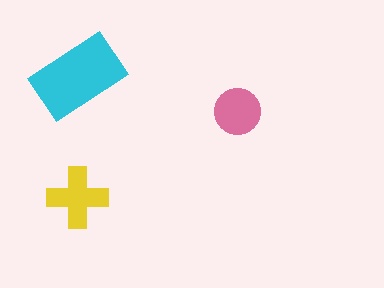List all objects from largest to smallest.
The cyan rectangle, the yellow cross, the pink circle.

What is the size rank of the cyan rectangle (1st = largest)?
1st.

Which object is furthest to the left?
The yellow cross is leftmost.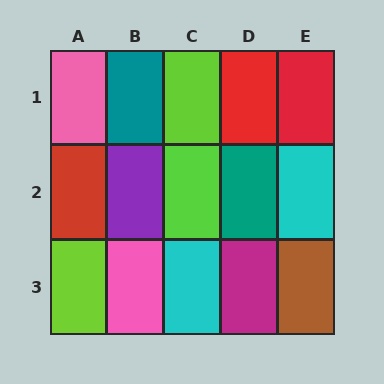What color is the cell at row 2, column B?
Purple.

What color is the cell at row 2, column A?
Red.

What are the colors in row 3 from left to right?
Lime, pink, cyan, magenta, brown.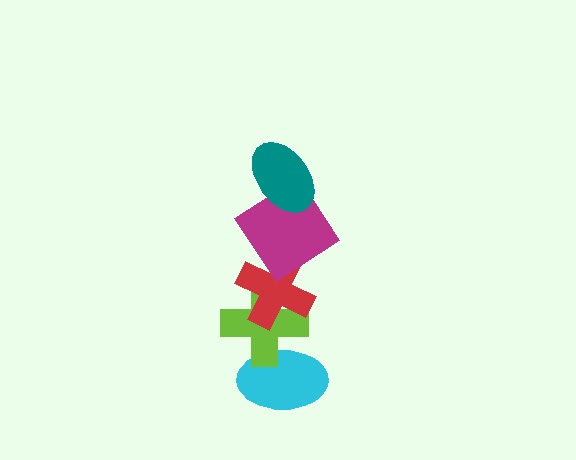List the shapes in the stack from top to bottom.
From top to bottom: the teal ellipse, the magenta diamond, the red cross, the lime cross, the cyan ellipse.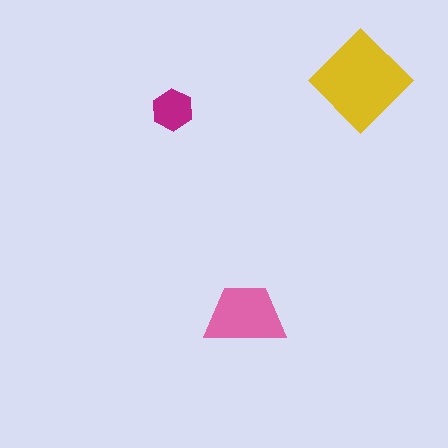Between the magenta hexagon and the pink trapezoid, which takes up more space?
The pink trapezoid.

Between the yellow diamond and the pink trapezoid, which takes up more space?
The yellow diamond.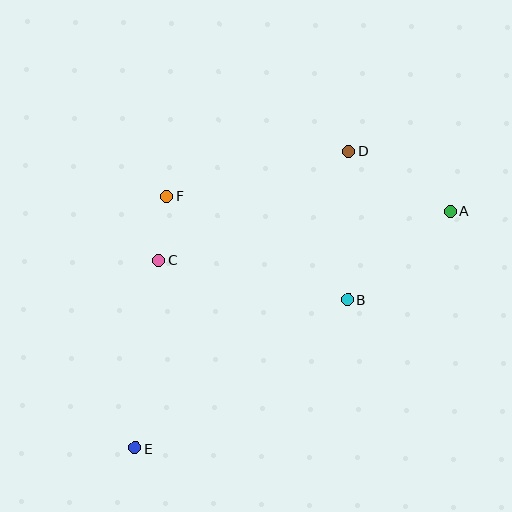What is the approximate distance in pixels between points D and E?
The distance between D and E is approximately 366 pixels.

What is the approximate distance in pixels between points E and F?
The distance between E and F is approximately 254 pixels.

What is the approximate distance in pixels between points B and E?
The distance between B and E is approximately 259 pixels.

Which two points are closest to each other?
Points C and F are closest to each other.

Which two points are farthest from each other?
Points A and E are farthest from each other.